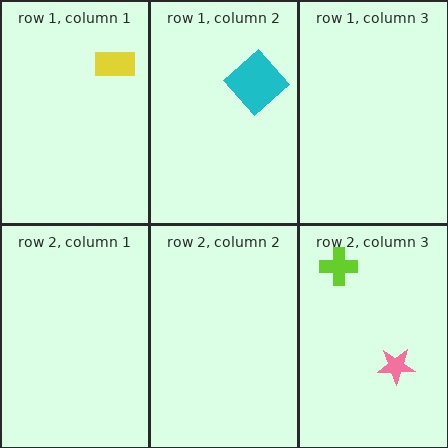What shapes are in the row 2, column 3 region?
The lime cross, the pink star.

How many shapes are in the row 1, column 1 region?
1.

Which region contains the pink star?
The row 2, column 3 region.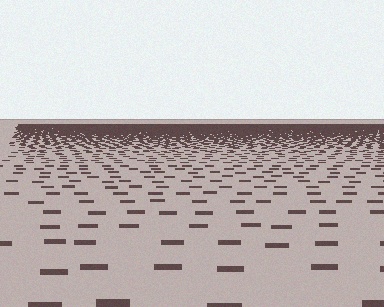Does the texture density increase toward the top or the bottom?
Density increases toward the top.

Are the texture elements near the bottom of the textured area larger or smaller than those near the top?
Larger. Near the bottom, elements are closer to the viewer and appear at a bigger on-screen size.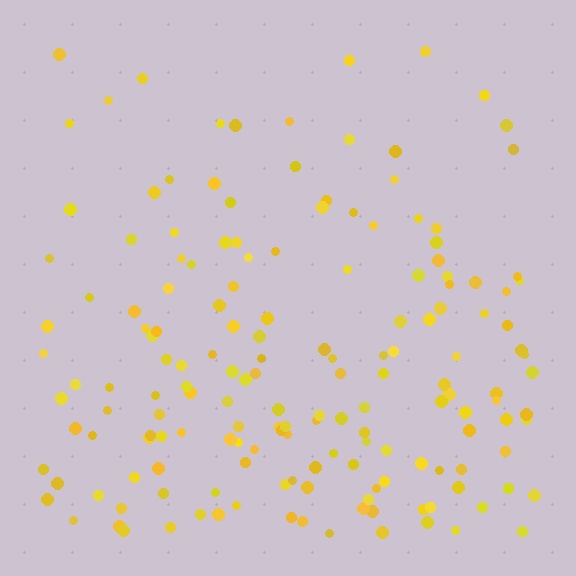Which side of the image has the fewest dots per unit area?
The top.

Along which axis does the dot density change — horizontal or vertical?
Vertical.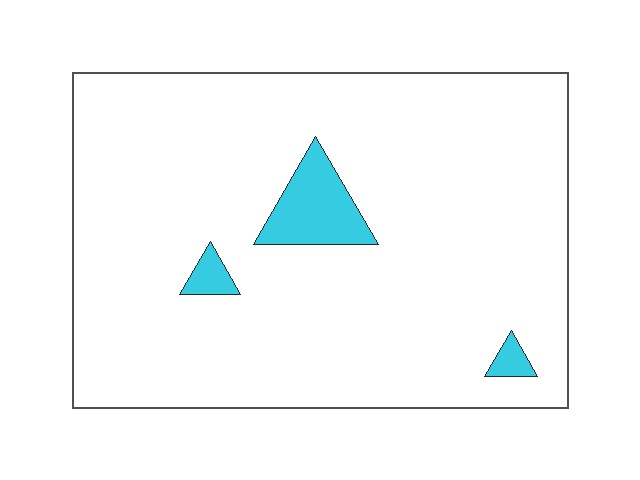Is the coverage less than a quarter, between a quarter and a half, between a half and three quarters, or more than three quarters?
Less than a quarter.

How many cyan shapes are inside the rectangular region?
3.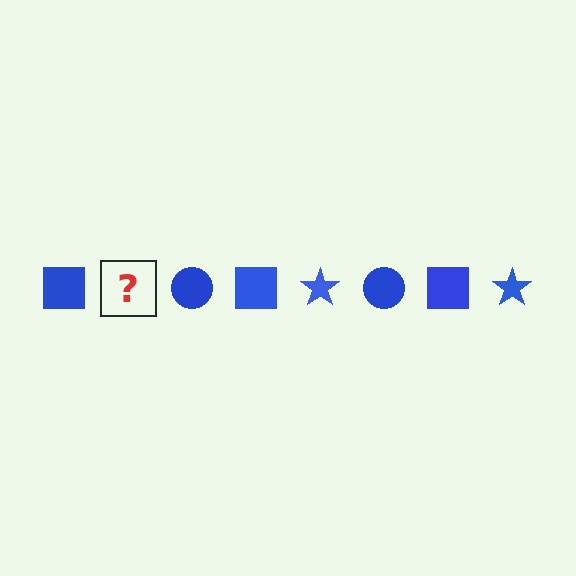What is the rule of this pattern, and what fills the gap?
The rule is that the pattern cycles through square, star, circle shapes in blue. The gap should be filled with a blue star.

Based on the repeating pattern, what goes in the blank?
The blank should be a blue star.